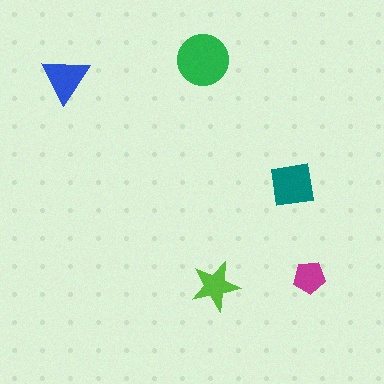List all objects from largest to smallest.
The green circle, the teal square, the blue triangle, the lime star, the magenta pentagon.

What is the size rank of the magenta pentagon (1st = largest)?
5th.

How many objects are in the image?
There are 5 objects in the image.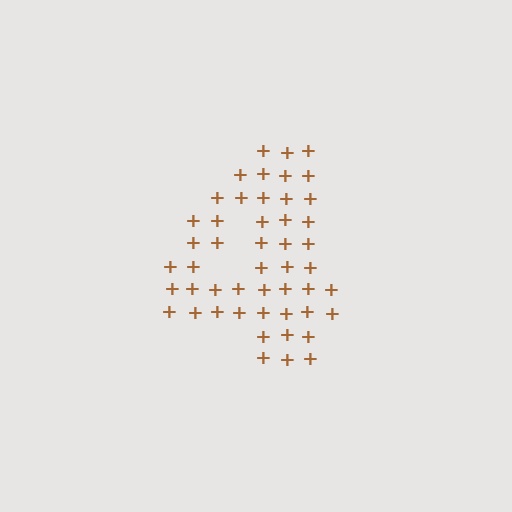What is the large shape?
The large shape is the digit 4.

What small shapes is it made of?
It is made of small plus signs.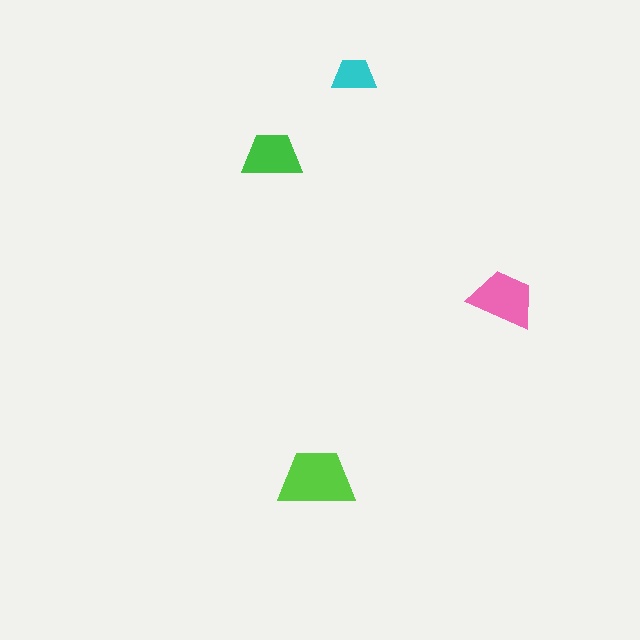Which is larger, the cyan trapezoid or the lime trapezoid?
The lime one.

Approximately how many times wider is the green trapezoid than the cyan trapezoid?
About 1.5 times wider.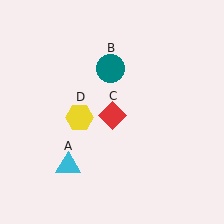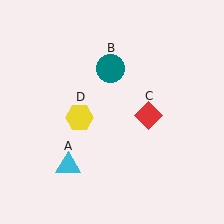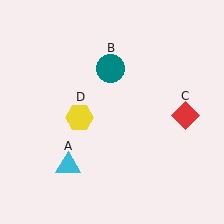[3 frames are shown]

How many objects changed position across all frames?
1 object changed position: red diamond (object C).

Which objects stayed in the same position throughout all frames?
Cyan triangle (object A) and teal circle (object B) and yellow hexagon (object D) remained stationary.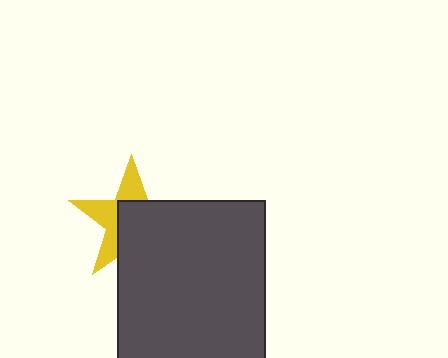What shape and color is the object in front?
The object in front is a dark gray rectangle.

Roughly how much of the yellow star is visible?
A small part of it is visible (roughly 43%).